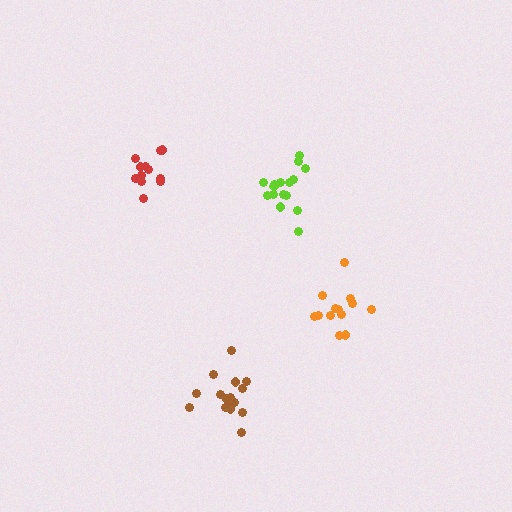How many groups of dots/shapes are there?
There are 4 groups.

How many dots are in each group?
Group 1: 16 dots, Group 2: 16 dots, Group 3: 12 dots, Group 4: 13 dots (57 total).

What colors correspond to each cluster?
The clusters are colored: brown, lime, red, orange.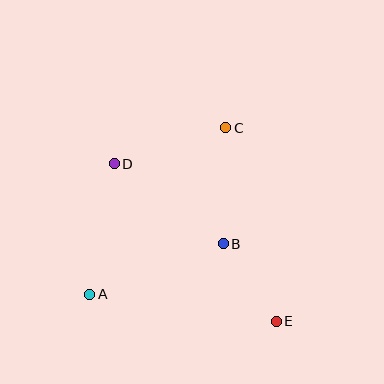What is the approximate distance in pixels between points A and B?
The distance between A and B is approximately 143 pixels.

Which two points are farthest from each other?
Points D and E are farthest from each other.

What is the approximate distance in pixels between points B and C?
The distance between B and C is approximately 116 pixels.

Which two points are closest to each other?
Points B and E are closest to each other.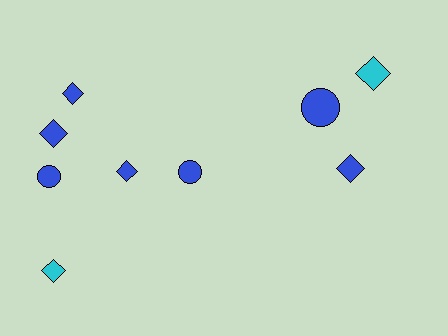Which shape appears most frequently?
Diamond, with 6 objects.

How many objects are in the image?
There are 9 objects.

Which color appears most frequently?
Blue, with 7 objects.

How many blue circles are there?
There are 3 blue circles.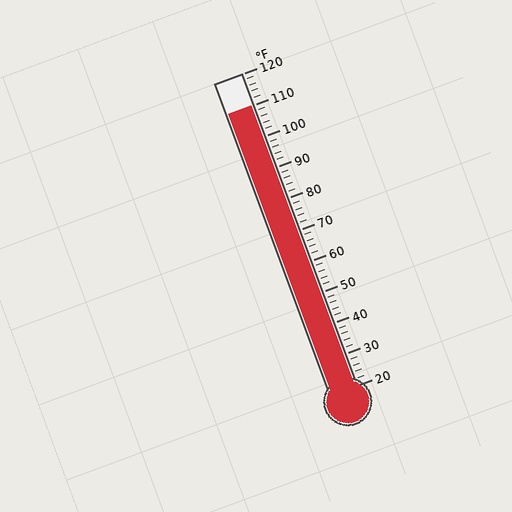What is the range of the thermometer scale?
The thermometer scale ranges from 20°F to 120°F.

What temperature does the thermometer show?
The thermometer shows approximately 110°F.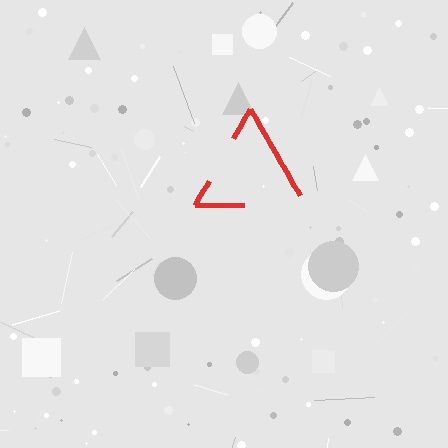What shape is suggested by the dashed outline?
The dashed outline suggests a triangle.